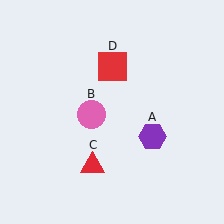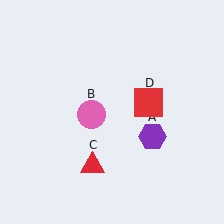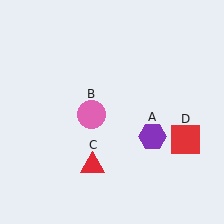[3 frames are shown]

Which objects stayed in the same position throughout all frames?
Purple hexagon (object A) and pink circle (object B) and red triangle (object C) remained stationary.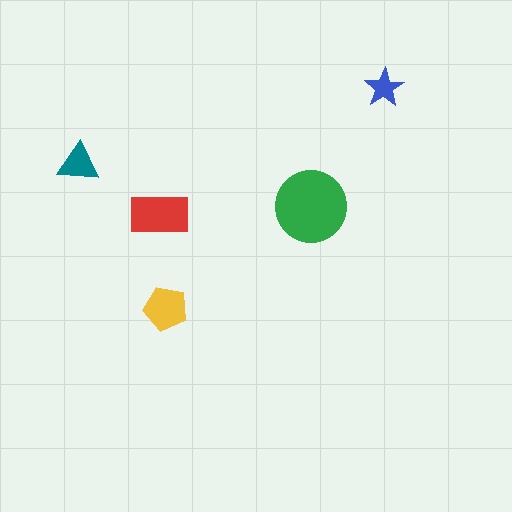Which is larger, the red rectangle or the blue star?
The red rectangle.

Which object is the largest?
The green circle.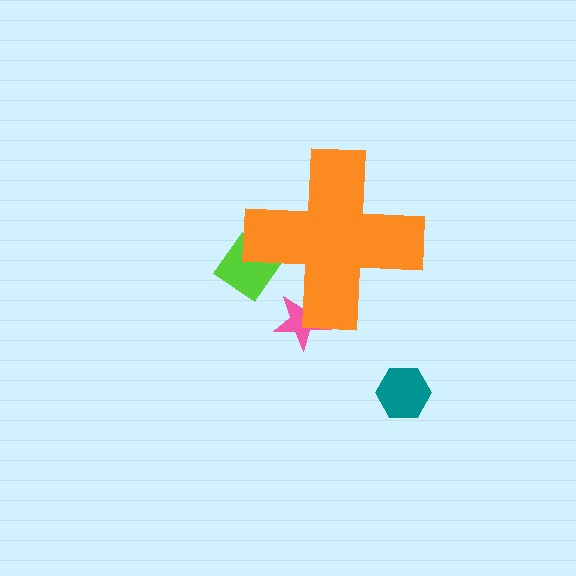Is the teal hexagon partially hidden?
No, the teal hexagon is fully visible.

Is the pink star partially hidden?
Yes, the pink star is partially hidden behind the orange cross.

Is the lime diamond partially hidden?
Yes, the lime diamond is partially hidden behind the orange cross.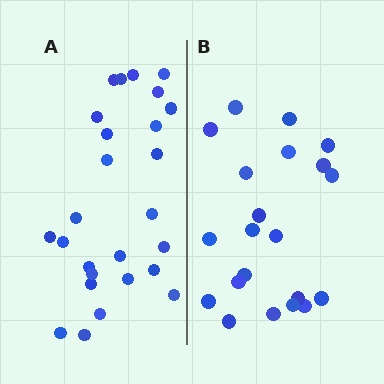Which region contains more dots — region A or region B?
Region A (the left region) has more dots.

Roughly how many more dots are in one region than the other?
Region A has about 5 more dots than region B.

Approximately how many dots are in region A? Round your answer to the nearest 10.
About 30 dots. (The exact count is 26, which rounds to 30.)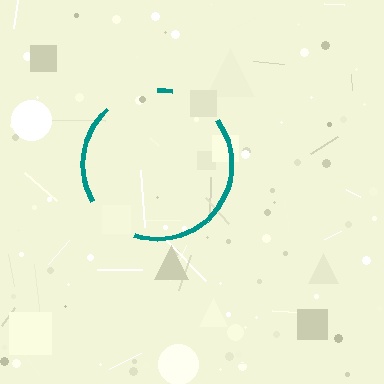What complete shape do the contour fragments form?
The contour fragments form a circle.